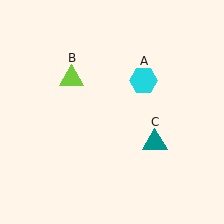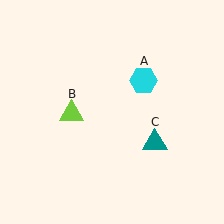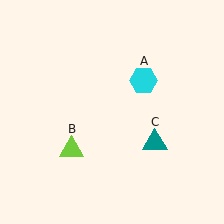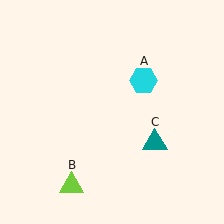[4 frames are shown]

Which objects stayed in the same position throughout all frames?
Cyan hexagon (object A) and teal triangle (object C) remained stationary.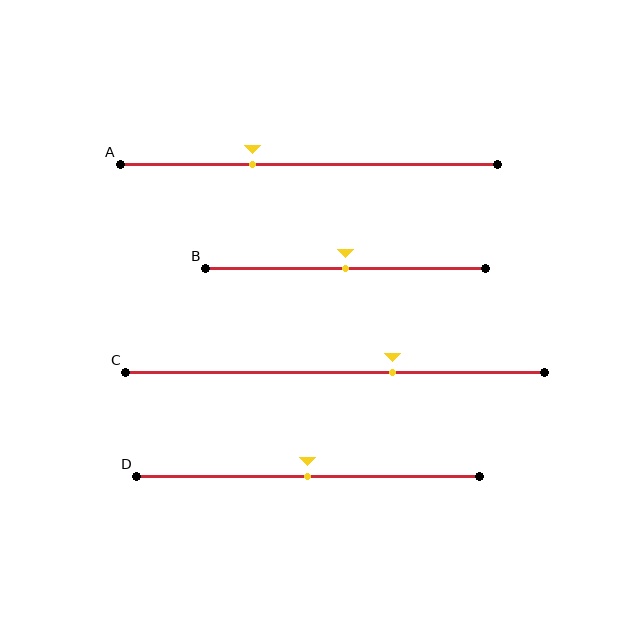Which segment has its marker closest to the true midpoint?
Segment B has its marker closest to the true midpoint.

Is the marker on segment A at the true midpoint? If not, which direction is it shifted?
No, the marker on segment A is shifted to the left by about 15% of the segment length.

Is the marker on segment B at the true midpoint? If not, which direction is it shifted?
Yes, the marker on segment B is at the true midpoint.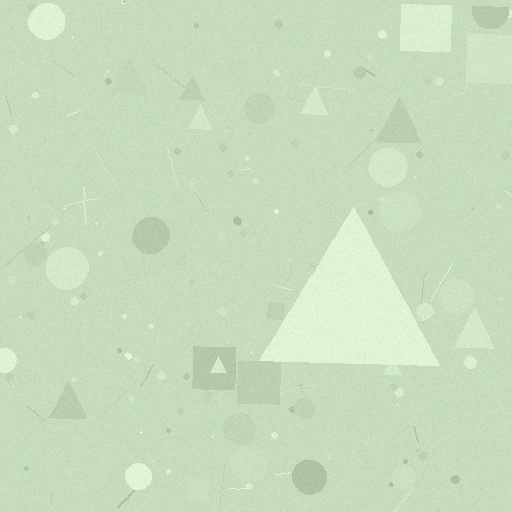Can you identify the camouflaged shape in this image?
The camouflaged shape is a triangle.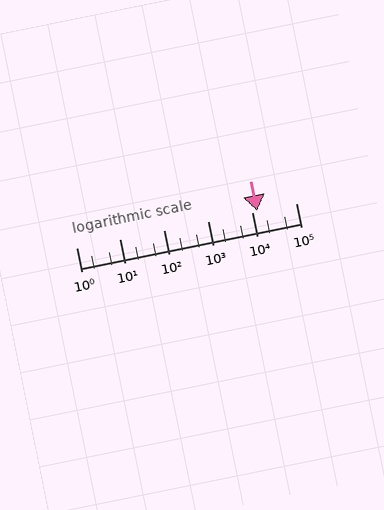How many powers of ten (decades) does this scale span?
The scale spans 5 decades, from 1 to 100000.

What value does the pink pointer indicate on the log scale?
The pointer indicates approximately 13000.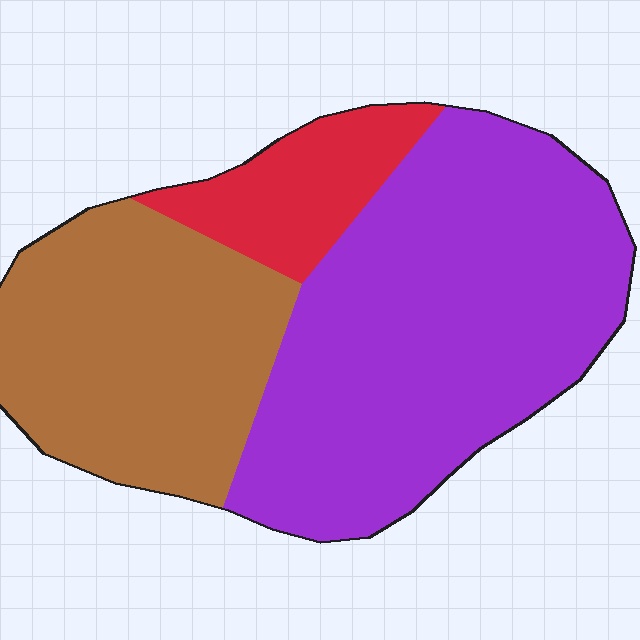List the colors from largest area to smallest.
From largest to smallest: purple, brown, red.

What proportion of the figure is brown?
Brown covers roughly 35% of the figure.